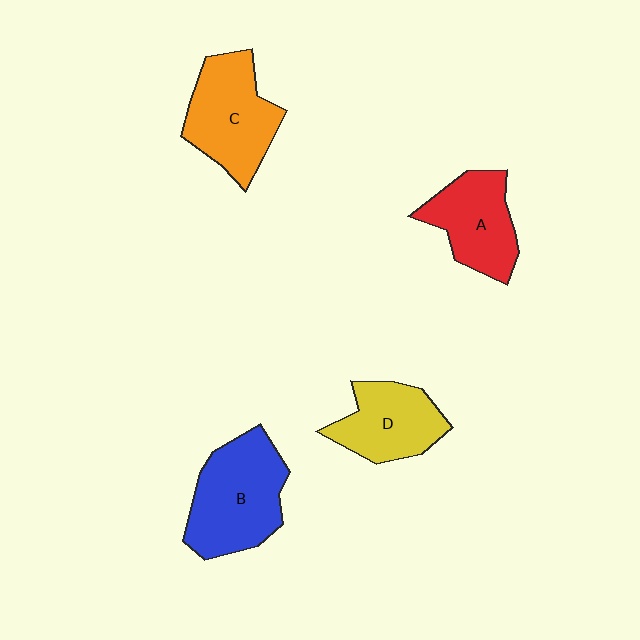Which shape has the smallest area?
Shape D (yellow).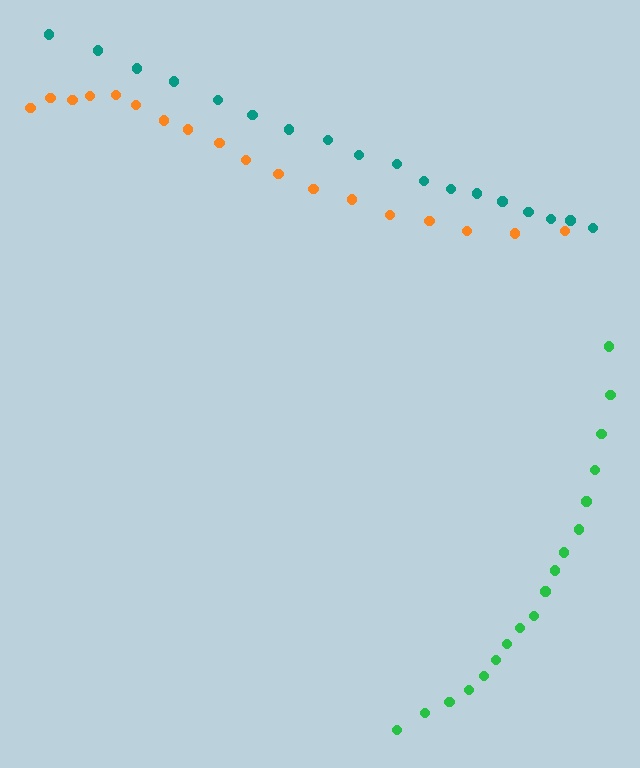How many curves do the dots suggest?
There are 3 distinct paths.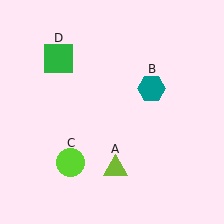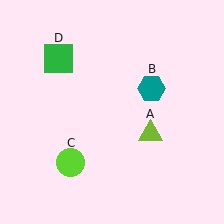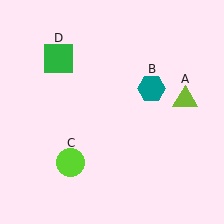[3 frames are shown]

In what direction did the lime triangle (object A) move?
The lime triangle (object A) moved up and to the right.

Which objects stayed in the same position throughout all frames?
Teal hexagon (object B) and lime circle (object C) and green square (object D) remained stationary.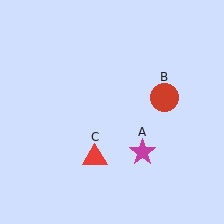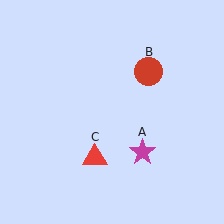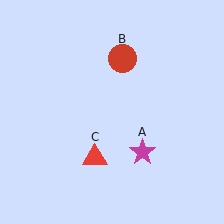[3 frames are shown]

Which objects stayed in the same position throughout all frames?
Magenta star (object A) and red triangle (object C) remained stationary.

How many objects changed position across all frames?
1 object changed position: red circle (object B).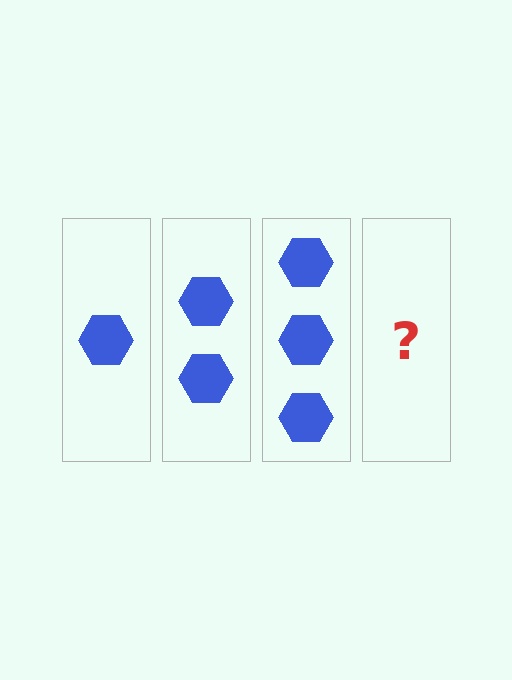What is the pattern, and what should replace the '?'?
The pattern is that each step adds one more hexagon. The '?' should be 4 hexagons.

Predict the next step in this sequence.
The next step is 4 hexagons.